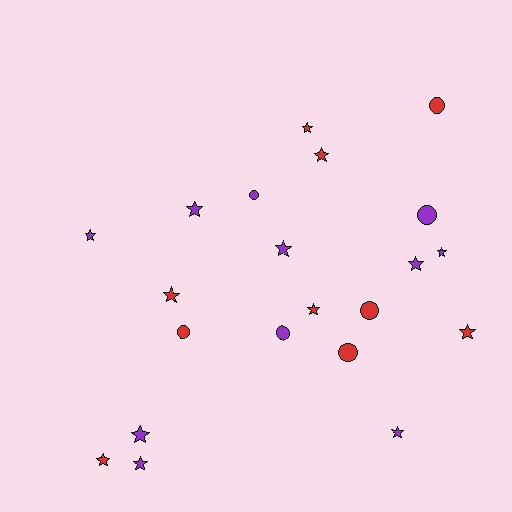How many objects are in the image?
There are 21 objects.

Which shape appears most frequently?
Star, with 14 objects.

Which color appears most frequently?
Purple, with 11 objects.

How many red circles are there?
There are 4 red circles.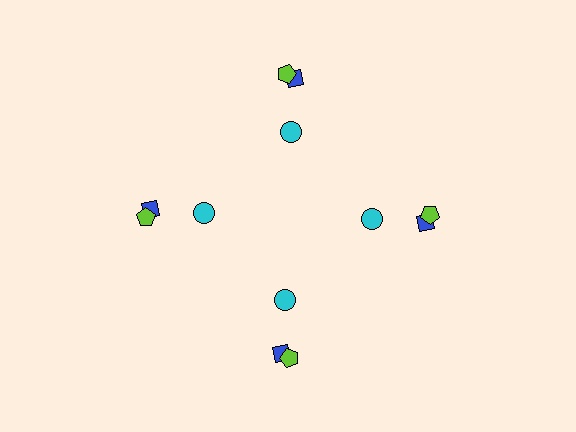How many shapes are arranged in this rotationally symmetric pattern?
There are 12 shapes, arranged in 4 groups of 3.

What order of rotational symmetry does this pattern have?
This pattern has 4-fold rotational symmetry.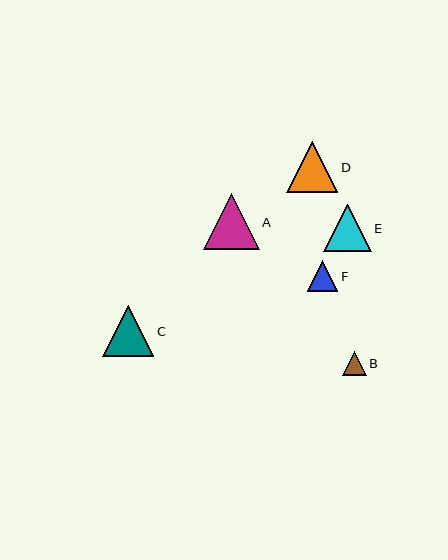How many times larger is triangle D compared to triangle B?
Triangle D is approximately 2.1 times the size of triangle B.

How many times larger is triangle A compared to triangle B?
Triangle A is approximately 2.3 times the size of triangle B.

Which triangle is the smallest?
Triangle B is the smallest with a size of approximately 24 pixels.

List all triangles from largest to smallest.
From largest to smallest: A, D, C, E, F, B.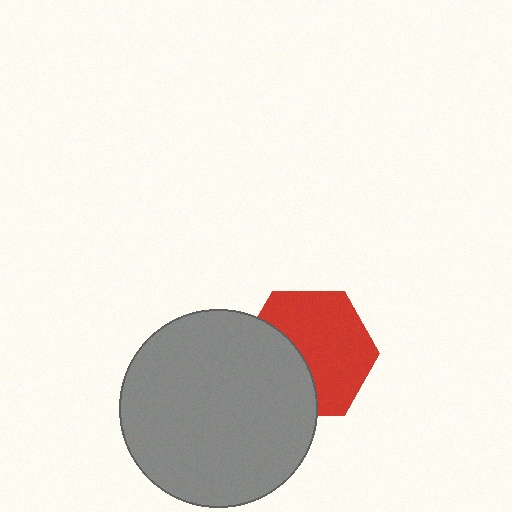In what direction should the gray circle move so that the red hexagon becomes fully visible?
The gray circle should move left. That is the shortest direction to clear the overlap and leave the red hexagon fully visible.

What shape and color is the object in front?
The object in front is a gray circle.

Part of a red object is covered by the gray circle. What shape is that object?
It is a hexagon.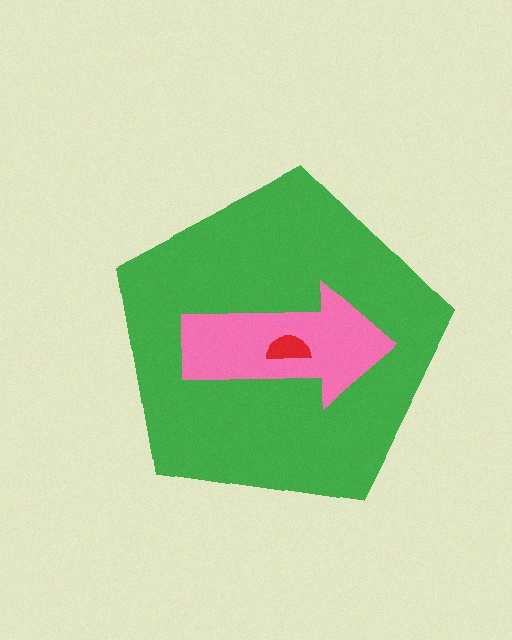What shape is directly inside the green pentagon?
The pink arrow.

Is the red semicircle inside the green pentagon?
Yes.